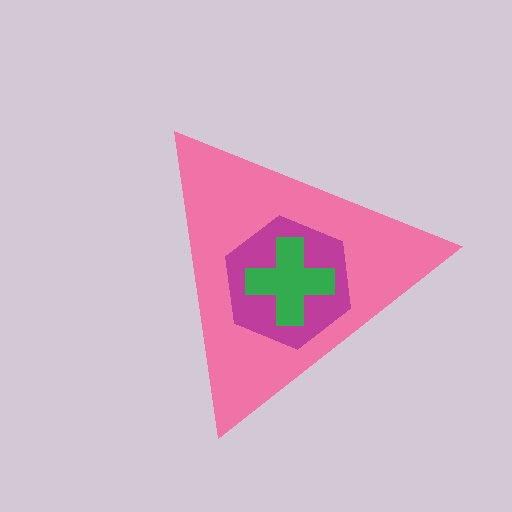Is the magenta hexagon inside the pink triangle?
Yes.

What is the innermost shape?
The green cross.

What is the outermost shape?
The pink triangle.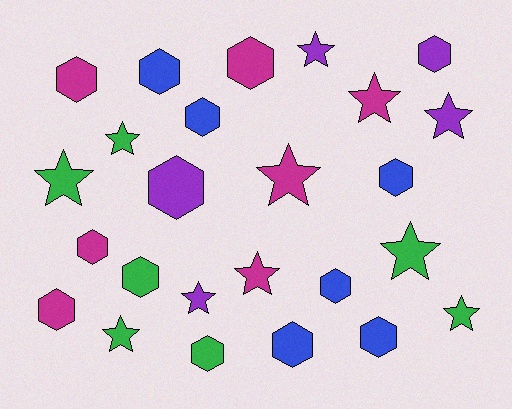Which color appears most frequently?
Magenta, with 7 objects.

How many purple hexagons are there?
There are 2 purple hexagons.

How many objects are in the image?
There are 25 objects.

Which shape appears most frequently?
Hexagon, with 14 objects.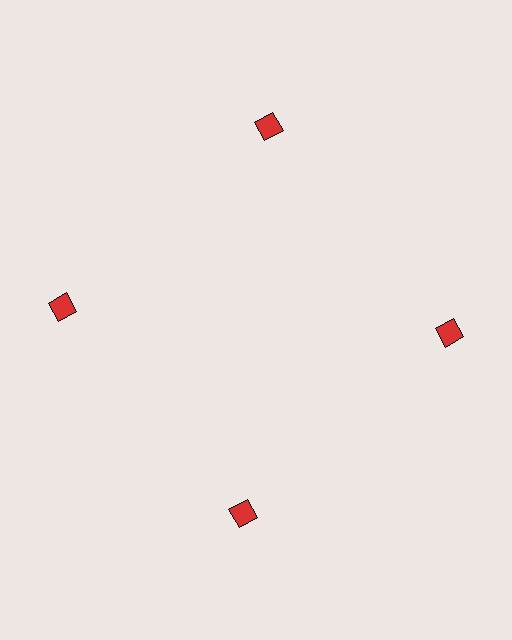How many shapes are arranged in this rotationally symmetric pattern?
There are 4 shapes, arranged in 4 groups of 1.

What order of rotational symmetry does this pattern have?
This pattern has 4-fold rotational symmetry.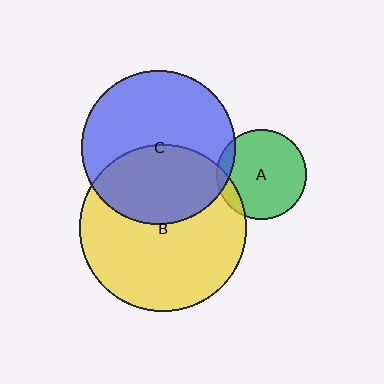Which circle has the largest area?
Circle B (yellow).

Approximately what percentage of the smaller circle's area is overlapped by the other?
Approximately 40%.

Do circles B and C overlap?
Yes.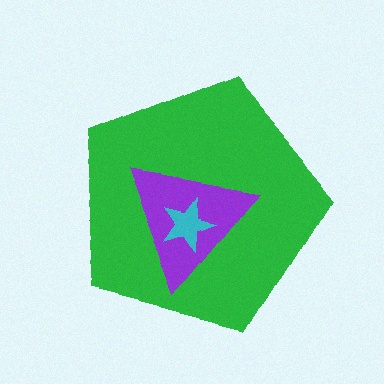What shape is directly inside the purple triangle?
The cyan star.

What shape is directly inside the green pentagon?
The purple triangle.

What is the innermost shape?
The cyan star.